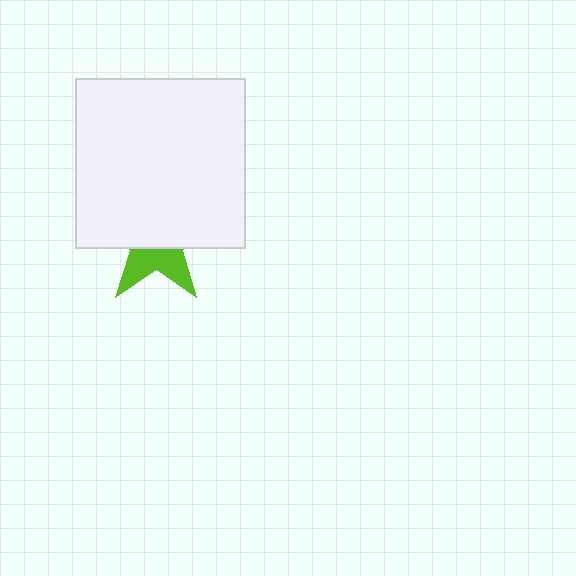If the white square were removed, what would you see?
You would see the complete lime star.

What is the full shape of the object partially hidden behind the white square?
The partially hidden object is a lime star.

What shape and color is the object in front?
The object in front is a white square.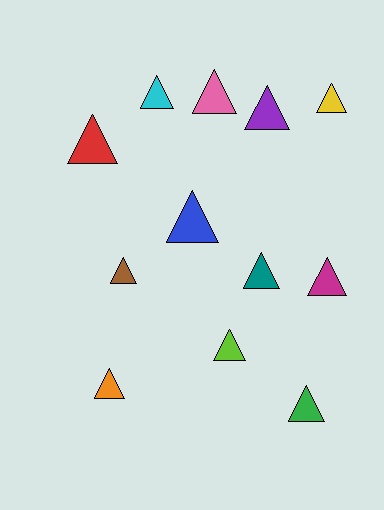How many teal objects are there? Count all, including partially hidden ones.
There is 1 teal object.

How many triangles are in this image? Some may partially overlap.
There are 12 triangles.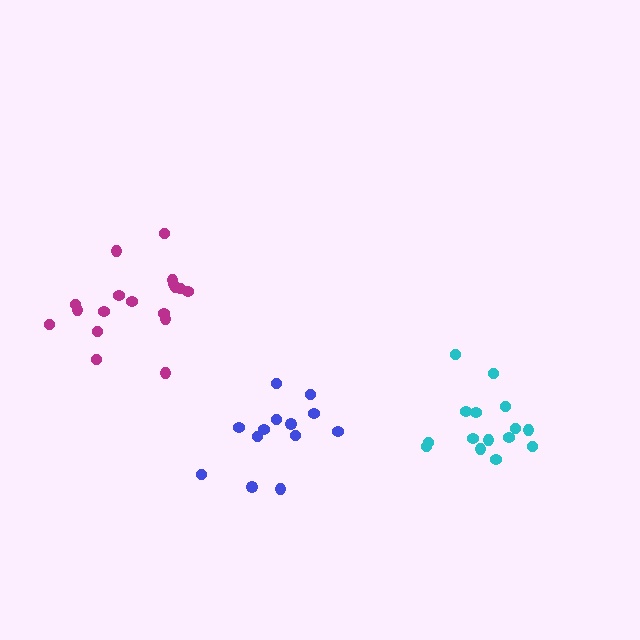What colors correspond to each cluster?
The clusters are colored: blue, cyan, magenta.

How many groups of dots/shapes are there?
There are 3 groups.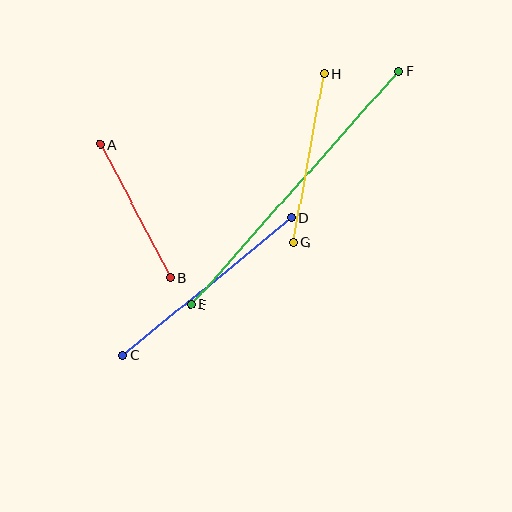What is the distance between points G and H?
The distance is approximately 172 pixels.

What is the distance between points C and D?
The distance is approximately 217 pixels.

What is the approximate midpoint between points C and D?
The midpoint is at approximately (207, 286) pixels.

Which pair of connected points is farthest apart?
Points E and F are farthest apart.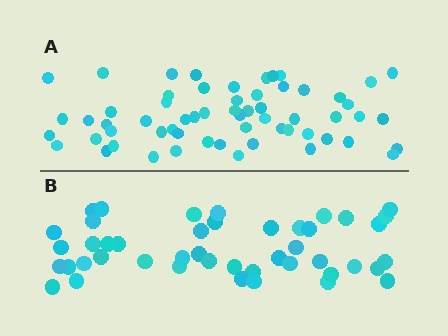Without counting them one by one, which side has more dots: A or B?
Region A (the top region) has more dots.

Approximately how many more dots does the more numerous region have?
Region A has approximately 15 more dots than region B.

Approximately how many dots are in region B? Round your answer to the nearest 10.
About 40 dots. (The exact count is 45, which rounds to 40.)